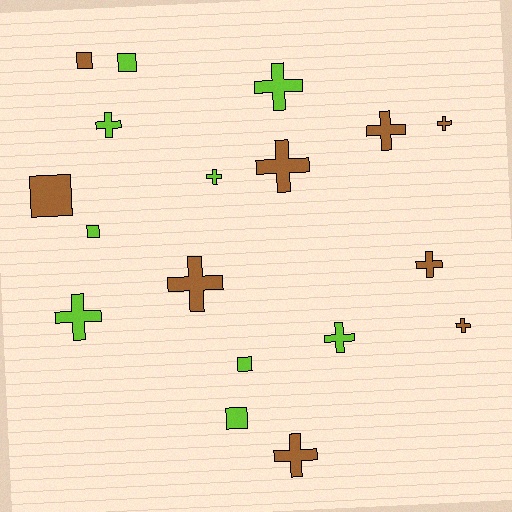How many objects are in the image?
There are 18 objects.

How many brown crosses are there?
There are 7 brown crosses.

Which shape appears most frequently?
Cross, with 12 objects.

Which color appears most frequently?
Lime, with 9 objects.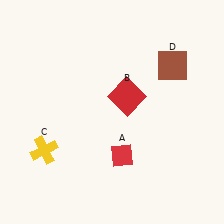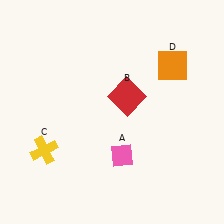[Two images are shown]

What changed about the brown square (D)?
In Image 1, D is brown. In Image 2, it changed to orange.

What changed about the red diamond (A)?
In Image 1, A is red. In Image 2, it changed to pink.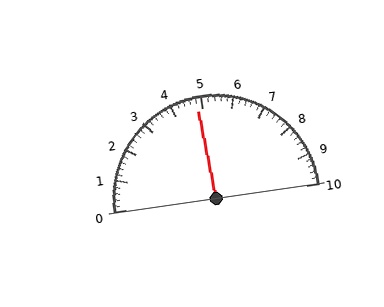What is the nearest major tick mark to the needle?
The nearest major tick mark is 5.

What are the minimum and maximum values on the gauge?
The gauge ranges from 0 to 10.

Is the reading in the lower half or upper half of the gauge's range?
The reading is in the lower half of the range (0 to 10).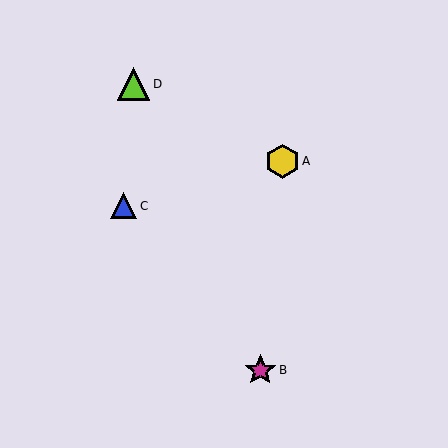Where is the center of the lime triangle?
The center of the lime triangle is at (134, 84).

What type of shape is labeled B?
Shape B is a magenta star.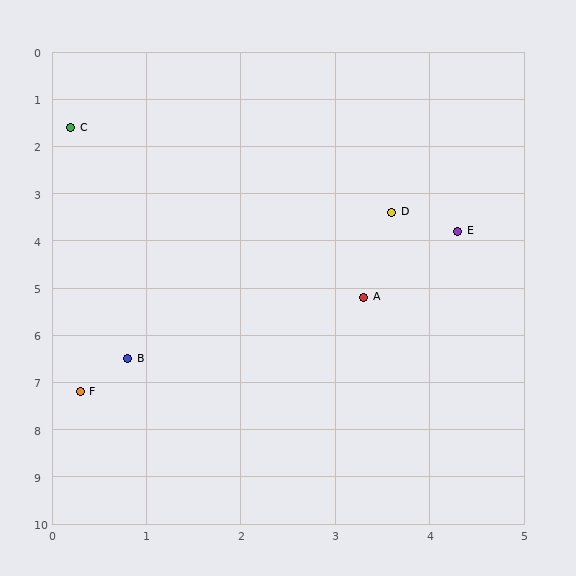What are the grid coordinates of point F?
Point F is at approximately (0.3, 7.2).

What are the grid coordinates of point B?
Point B is at approximately (0.8, 6.5).